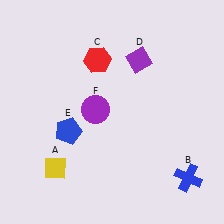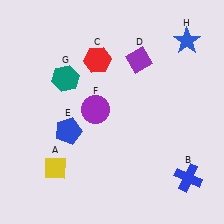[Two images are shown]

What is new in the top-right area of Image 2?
A blue star (H) was added in the top-right area of Image 2.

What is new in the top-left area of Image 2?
A teal hexagon (G) was added in the top-left area of Image 2.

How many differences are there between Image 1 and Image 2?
There are 2 differences between the two images.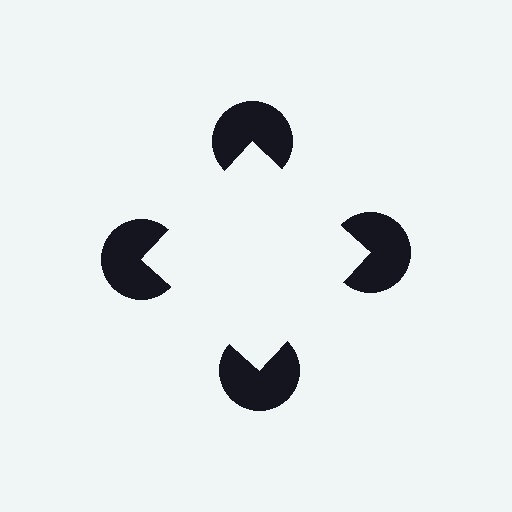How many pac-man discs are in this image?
There are 4 — one at each vertex of the illusory square.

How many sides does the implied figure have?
4 sides.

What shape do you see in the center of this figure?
An illusory square — its edges are inferred from the aligned wedge cuts in the pac-man discs, not physically drawn.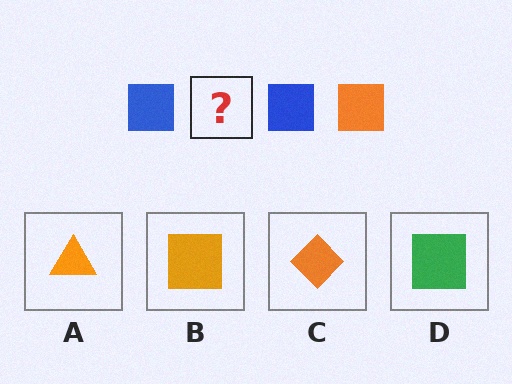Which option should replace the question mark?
Option B.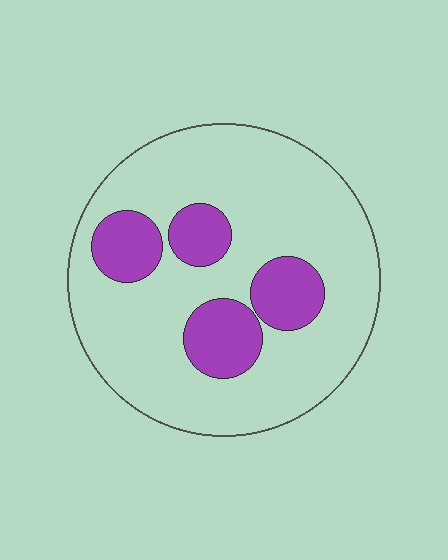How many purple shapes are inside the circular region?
4.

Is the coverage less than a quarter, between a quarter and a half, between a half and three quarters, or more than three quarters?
Less than a quarter.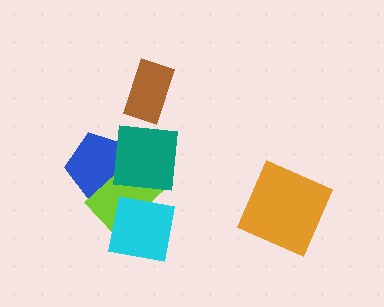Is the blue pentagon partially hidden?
Yes, it is partially covered by another shape.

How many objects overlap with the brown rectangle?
0 objects overlap with the brown rectangle.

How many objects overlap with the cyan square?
1 object overlaps with the cyan square.